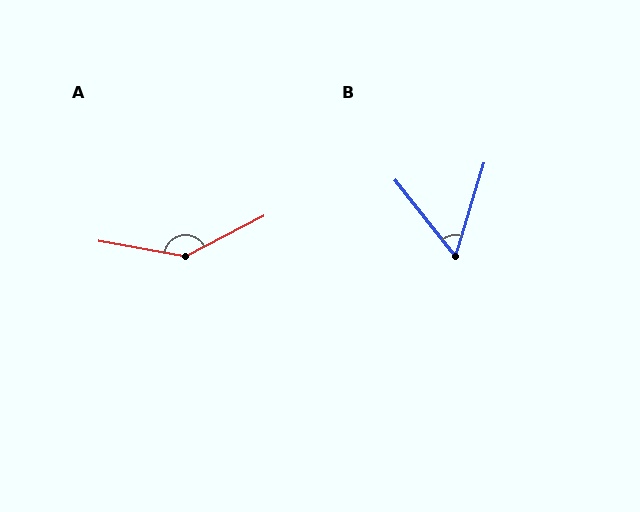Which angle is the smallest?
B, at approximately 55 degrees.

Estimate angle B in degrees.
Approximately 55 degrees.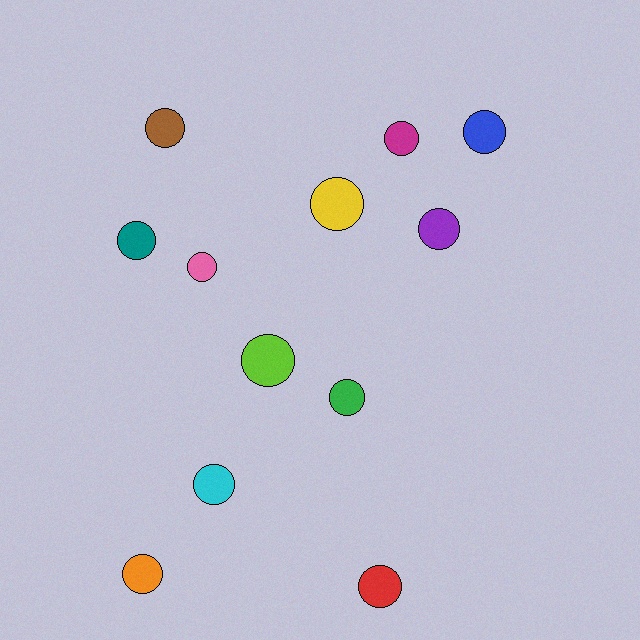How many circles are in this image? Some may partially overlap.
There are 12 circles.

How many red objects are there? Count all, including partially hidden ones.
There is 1 red object.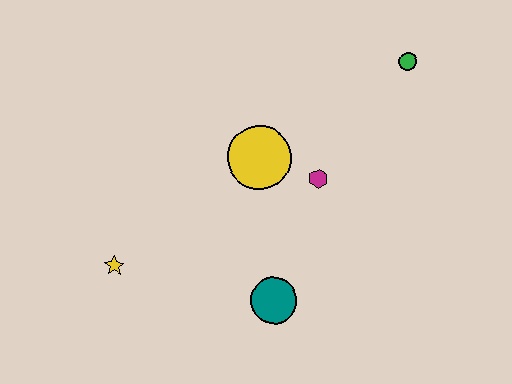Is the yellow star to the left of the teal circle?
Yes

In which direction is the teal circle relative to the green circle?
The teal circle is below the green circle.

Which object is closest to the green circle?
The magenta hexagon is closest to the green circle.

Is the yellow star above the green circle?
No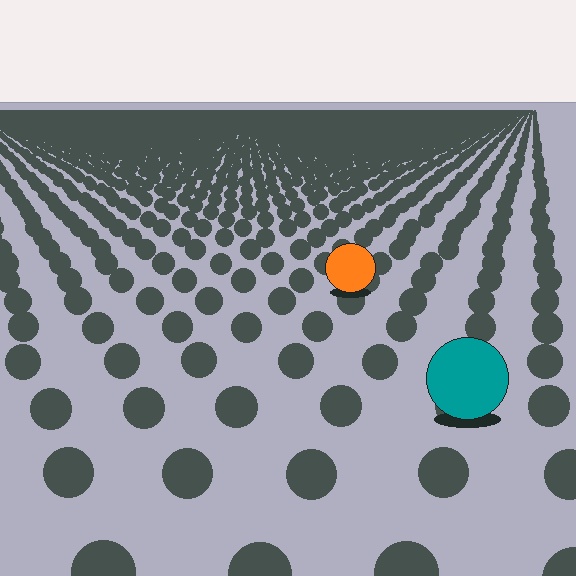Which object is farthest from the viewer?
The orange circle is farthest from the viewer. It appears smaller and the ground texture around it is denser.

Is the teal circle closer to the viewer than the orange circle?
Yes. The teal circle is closer — you can tell from the texture gradient: the ground texture is coarser near it.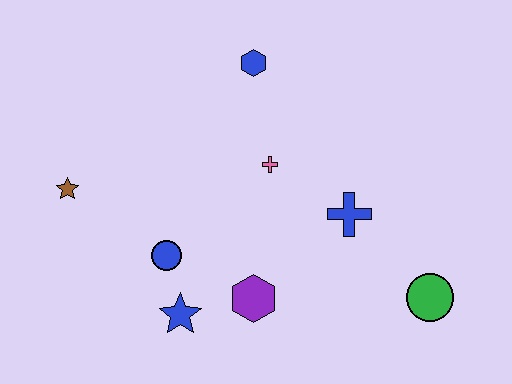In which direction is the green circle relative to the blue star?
The green circle is to the right of the blue star.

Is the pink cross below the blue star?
No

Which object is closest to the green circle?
The blue cross is closest to the green circle.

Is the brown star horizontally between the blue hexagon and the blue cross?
No